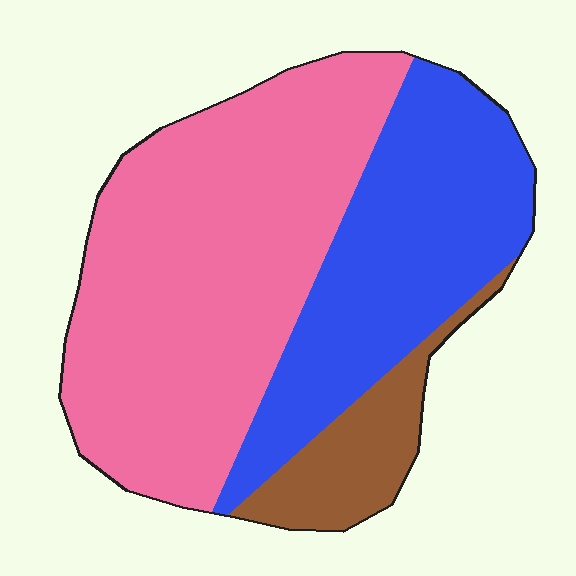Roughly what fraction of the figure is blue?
Blue covers around 35% of the figure.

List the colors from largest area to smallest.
From largest to smallest: pink, blue, brown.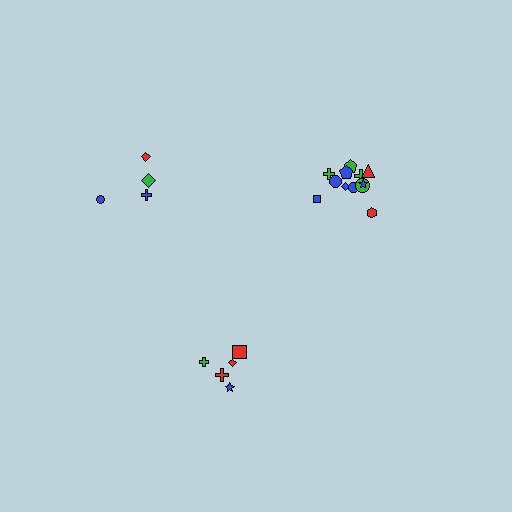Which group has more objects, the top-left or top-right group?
The top-right group.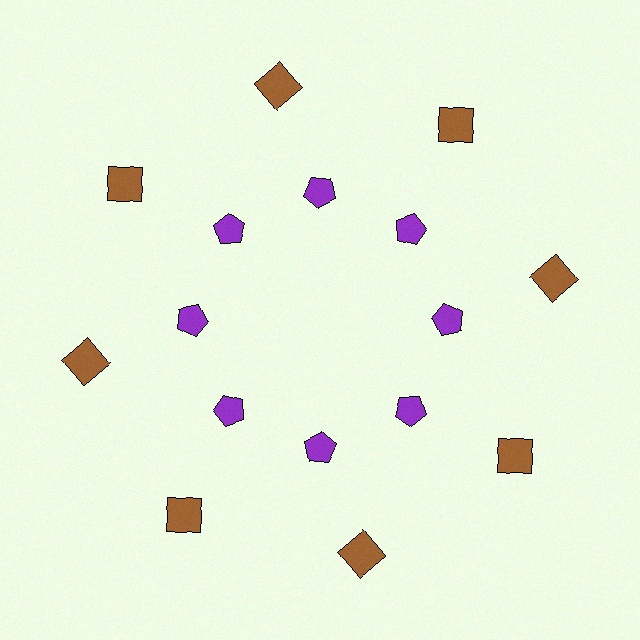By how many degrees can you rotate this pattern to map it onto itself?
The pattern maps onto itself every 45 degrees of rotation.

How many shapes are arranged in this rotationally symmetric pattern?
There are 16 shapes, arranged in 8 groups of 2.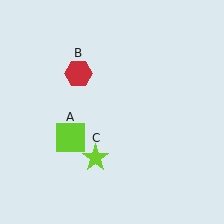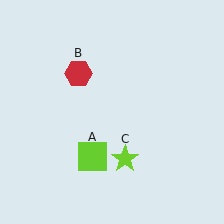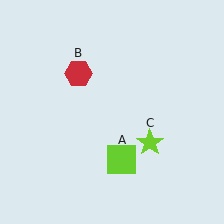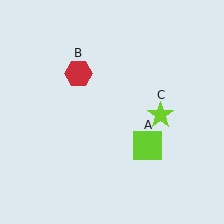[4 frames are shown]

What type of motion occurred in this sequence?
The lime square (object A), lime star (object C) rotated counterclockwise around the center of the scene.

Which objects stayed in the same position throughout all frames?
Red hexagon (object B) remained stationary.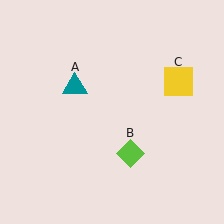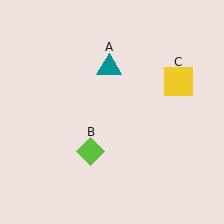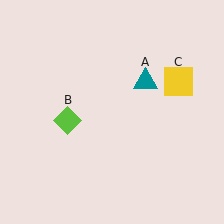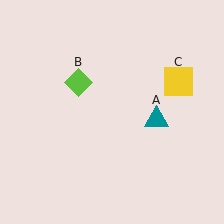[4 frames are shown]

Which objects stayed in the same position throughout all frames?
Yellow square (object C) remained stationary.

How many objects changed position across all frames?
2 objects changed position: teal triangle (object A), lime diamond (object B).